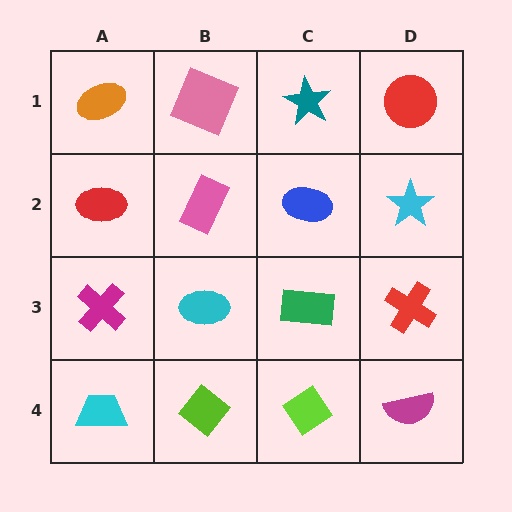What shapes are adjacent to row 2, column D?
A red circle (row 1, column D), a red cross (row 3, column D), a blue ellipse (row 2, column C).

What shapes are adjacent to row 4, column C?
A green rectangle (row 3, column C), a lime diamond (row 4, column B), a magenta semicircle (row 4, column D).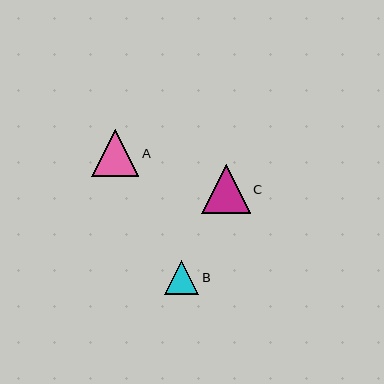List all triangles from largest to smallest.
From largest to smallest: C, A, B.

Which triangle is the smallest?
Triangle B is the smallest with a size of approximately 34 pixels.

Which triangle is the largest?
Triangle C is the largest with a size of approximately 49 pixels.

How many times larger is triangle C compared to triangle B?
Triangle C is approximately 1.4 times the size of triangle B.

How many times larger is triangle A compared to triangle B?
Triangle A is approximately 1.4 times the size of triangle B.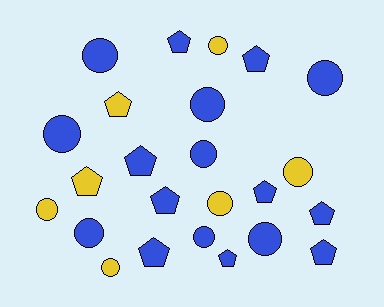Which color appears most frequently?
Blue, with 17 objects.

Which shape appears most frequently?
Circle, with 13 objects.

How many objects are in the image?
There are 24 objects.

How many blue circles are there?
There are 8 blue circles.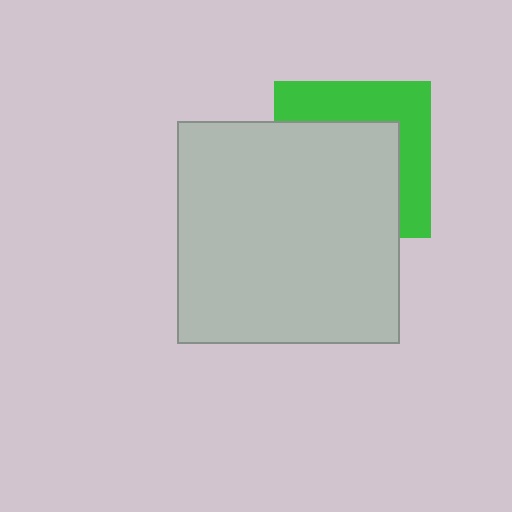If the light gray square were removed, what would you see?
You would see the complete green square.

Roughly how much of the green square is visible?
A small part of it is visible (roughly 41%).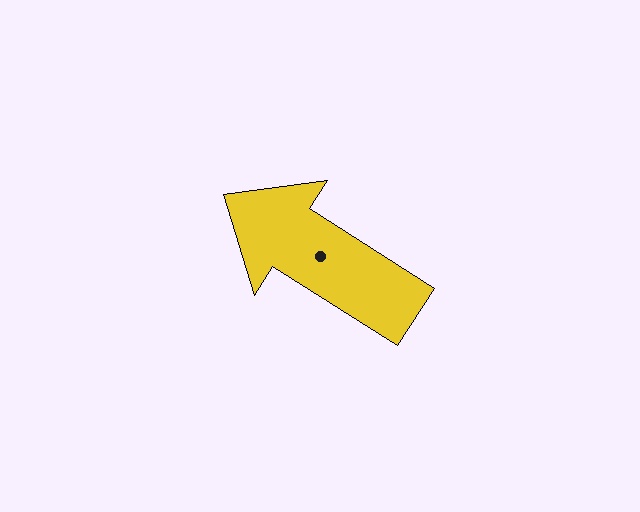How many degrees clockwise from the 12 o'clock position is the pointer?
Approximately 302 degrees.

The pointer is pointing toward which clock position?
Roughly 10 o'clock.